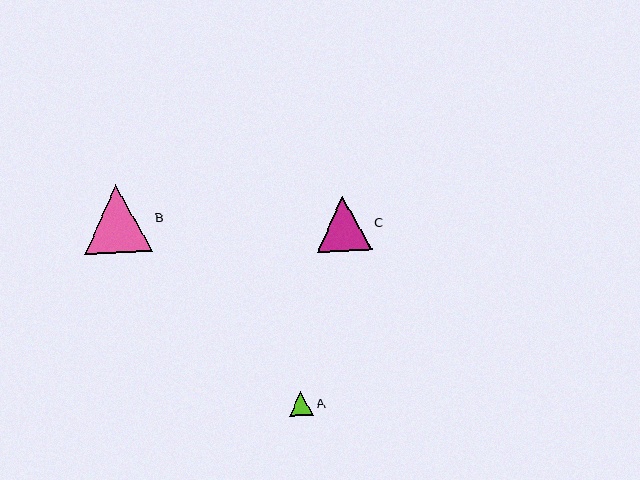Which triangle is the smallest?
Triangle A is the smallest with a size of approximately 24 pixels.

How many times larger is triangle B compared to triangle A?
Triangle B is approximately 2.8 times the size of triangle A.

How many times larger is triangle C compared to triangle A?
Triangle C is approximately 2.3 times the size of triangle A.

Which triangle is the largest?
Triangle B is the largest with a size of approximately 68 pixels.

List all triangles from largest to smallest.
From largest to smallest: B, C, A.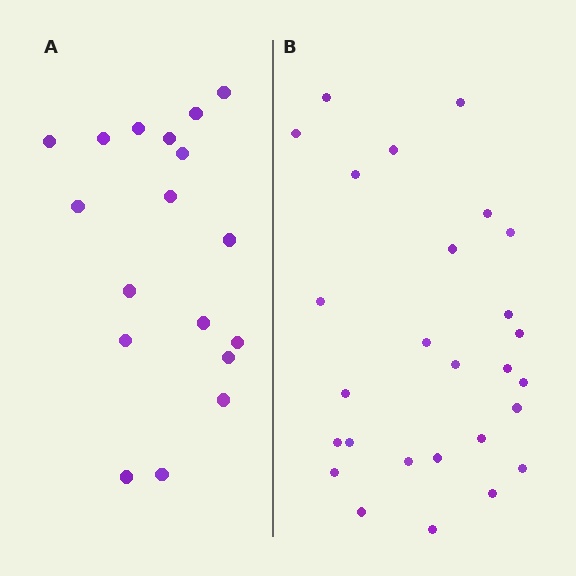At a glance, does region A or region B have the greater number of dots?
Region B (the right region) has more dots.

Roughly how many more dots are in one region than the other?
Region B has roughly 8 or so more dots than region A.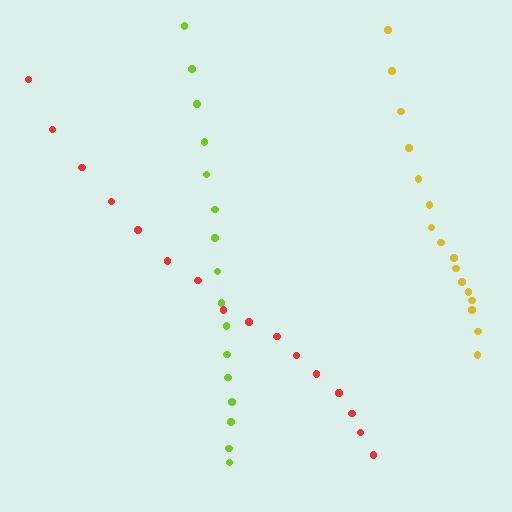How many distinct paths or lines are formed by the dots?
There are 3 distinct paths.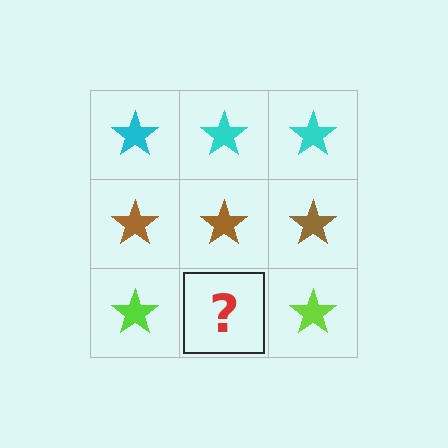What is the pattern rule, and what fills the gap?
The rule is that each row has a consistent color. The gap should be filled with a lime star.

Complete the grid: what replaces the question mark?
The question mark should be replaced with a lime star.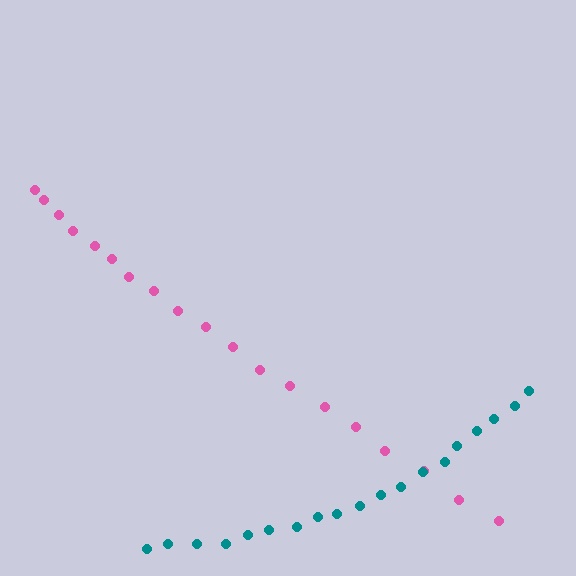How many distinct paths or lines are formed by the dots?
There are 2 distinct paths.